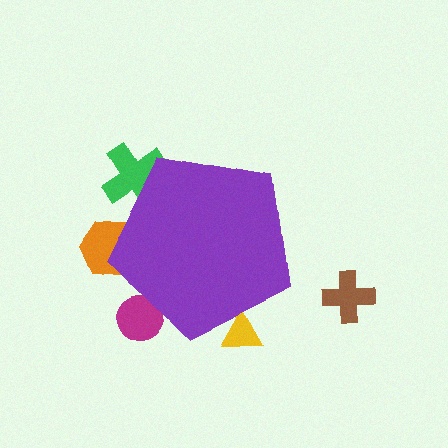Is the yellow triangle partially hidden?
Yes, the yellow triangle is partially hidden behind the purple pentagon.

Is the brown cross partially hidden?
No, the brown cross is fully visible.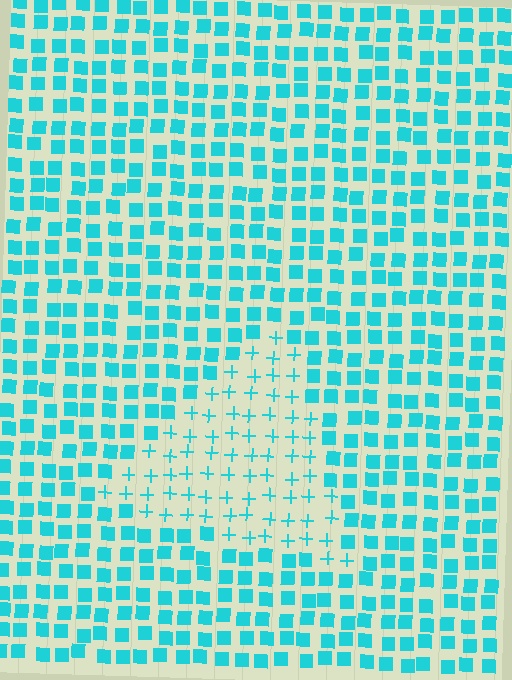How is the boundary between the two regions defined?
The boundary is defined by a change in element shape: plus signs inside vs. squares outside. All elements share the same color and spacing.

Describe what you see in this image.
The image is filled with small cyan elements arranged in a uniform grid. A triangle-shaped region contains plus signs, while the surrounding area contains squares. The boundary is defined purely by the change in element shape.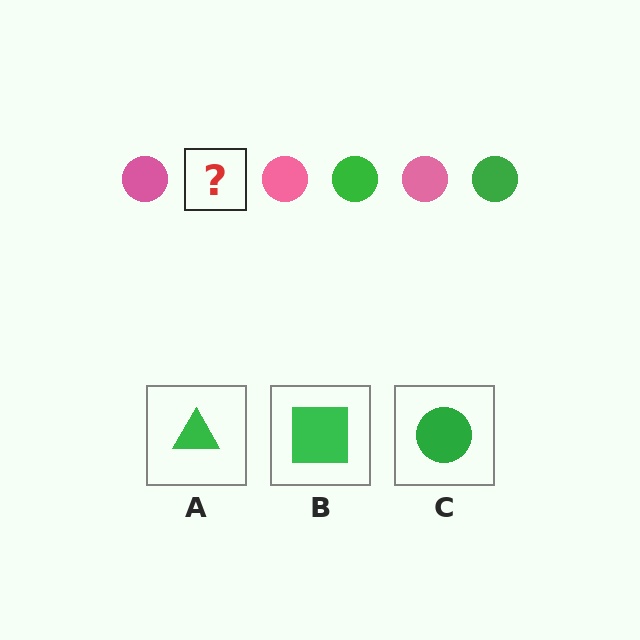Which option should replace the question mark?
Option C.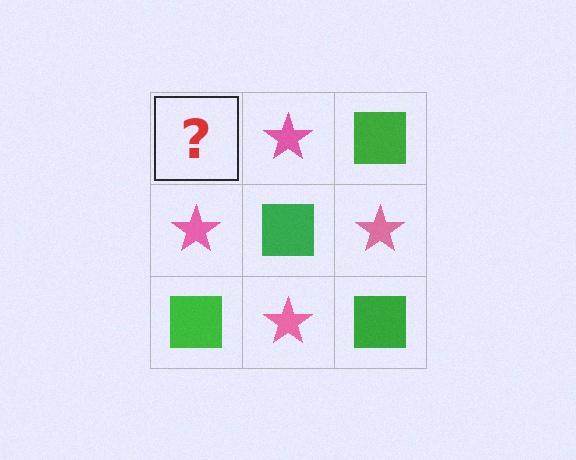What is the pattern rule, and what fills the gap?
The rule is that it alternates green square and pink star in a checkerboard pattern. The gap should be filled with a green square.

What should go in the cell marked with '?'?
The missing cell should contain a green square.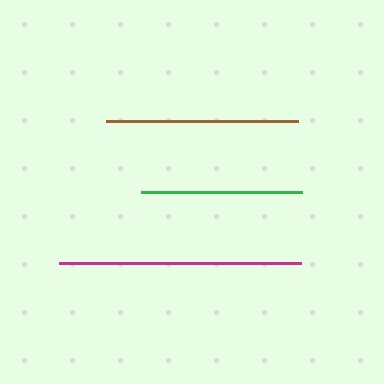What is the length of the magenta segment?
The magenta segment is approximately 242 pixels long.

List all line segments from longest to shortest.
From longest to shortest: magenta, brown, green.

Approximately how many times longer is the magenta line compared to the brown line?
The magenta line is approximately 1.3 times the length of the brown line.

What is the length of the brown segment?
The brown segment is approximately 191 pixels long.